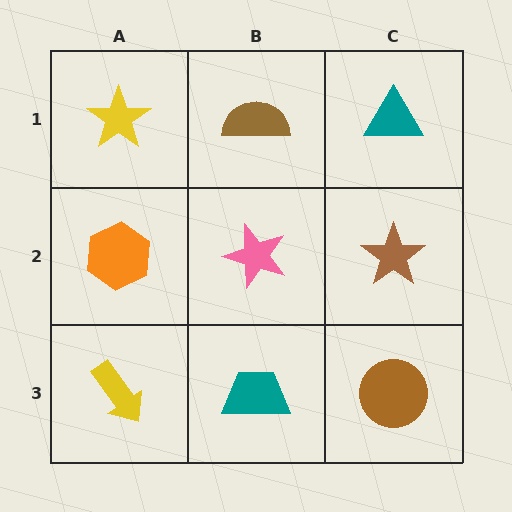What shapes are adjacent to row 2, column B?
A brown semicircle (row 1, column B), a teal trapezoid (row 3, column B), an orange hexagon (row 2, column A), a brown star (row 2, column C).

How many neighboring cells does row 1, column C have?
2.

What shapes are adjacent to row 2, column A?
A yellow star (row 1, column A), a yellow arrow (row 3, column A), a pink star (row 2, column B).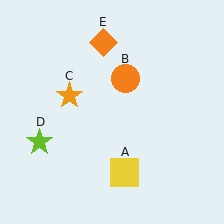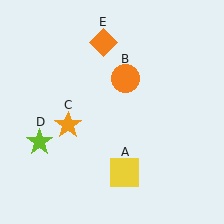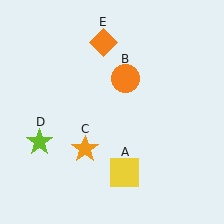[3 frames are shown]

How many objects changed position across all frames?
1 object changed position: orange star (object C).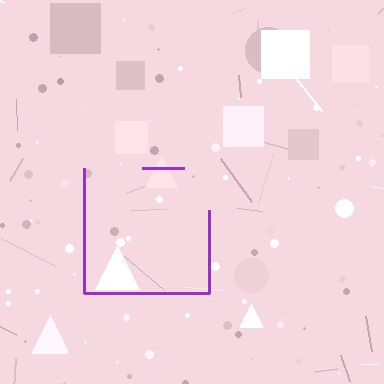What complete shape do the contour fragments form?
The contour fragments form a square.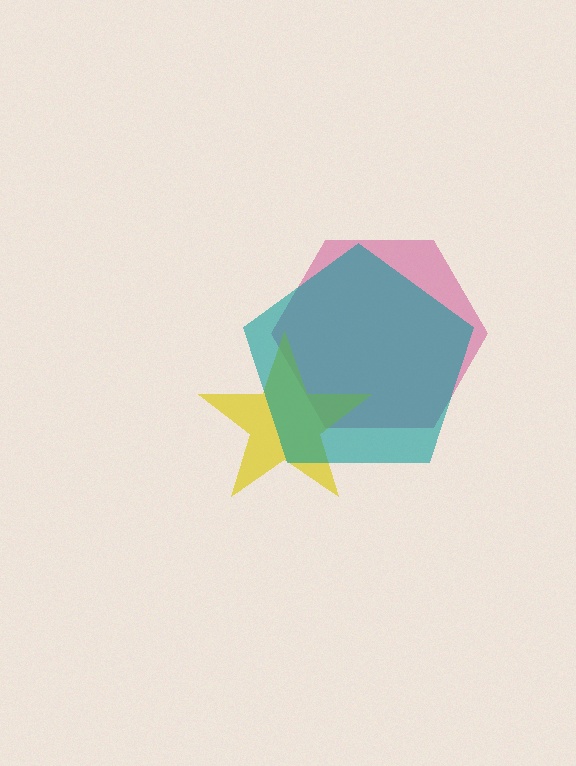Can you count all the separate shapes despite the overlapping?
Yes, there are 3 separate shapes.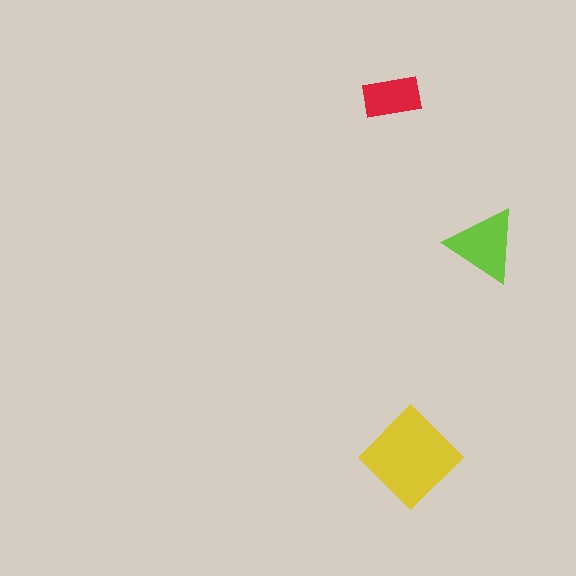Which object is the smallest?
The red rectangle.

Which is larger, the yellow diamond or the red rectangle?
The yellow diamond.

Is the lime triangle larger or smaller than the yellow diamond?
Smaller.